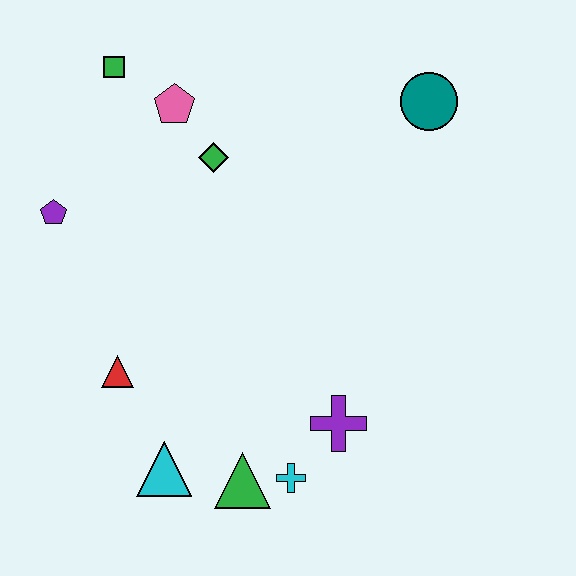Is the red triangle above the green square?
No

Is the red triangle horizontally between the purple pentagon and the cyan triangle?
Yes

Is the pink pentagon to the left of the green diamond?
Yes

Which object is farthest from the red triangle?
The teal circle is farthest from the red triangle.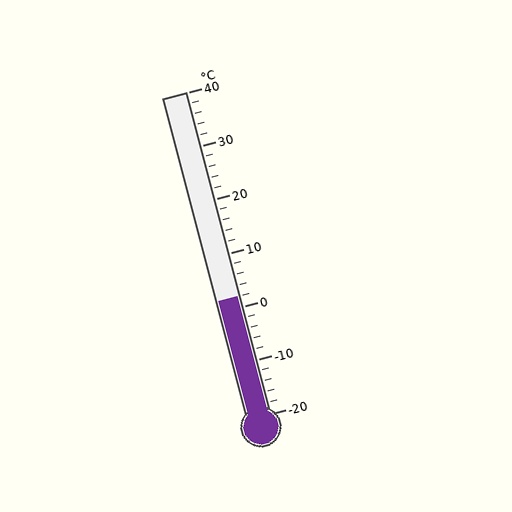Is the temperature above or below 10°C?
The temperature is below 10°C.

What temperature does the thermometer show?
The thermometer shows approximately 2°C.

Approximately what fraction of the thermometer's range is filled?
The thermometer is filled to approximately 35% of its range.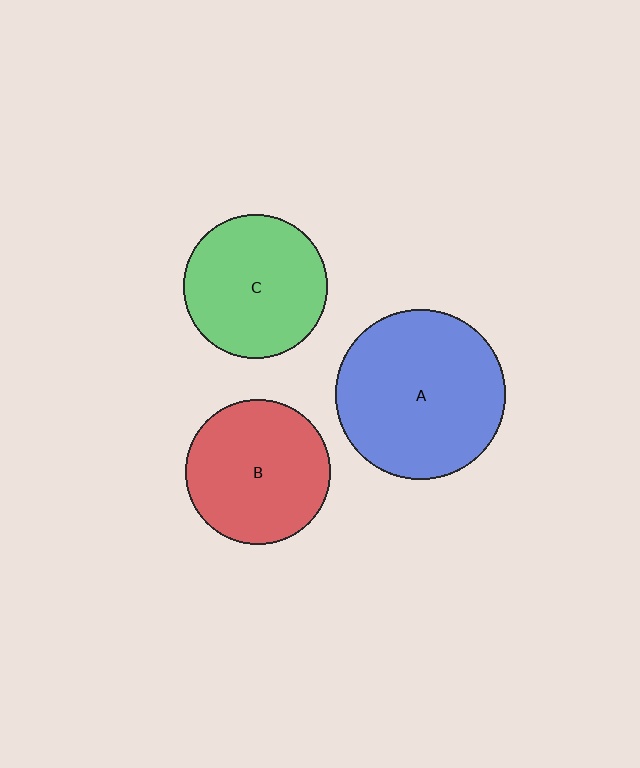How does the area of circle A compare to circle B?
Approximately 1.4 times.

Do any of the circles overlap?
No, none of the circles overlap.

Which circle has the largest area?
Circle A (blue).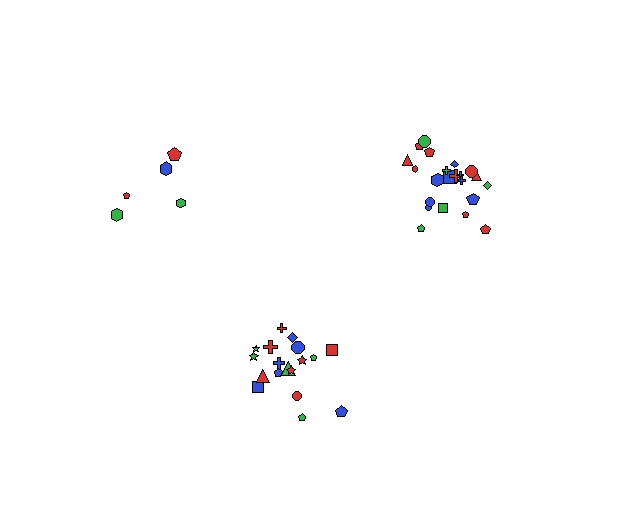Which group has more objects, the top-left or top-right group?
The top-right group.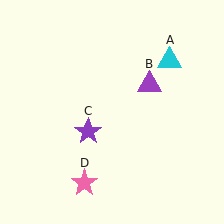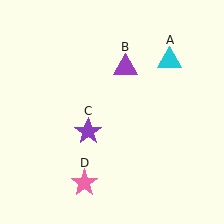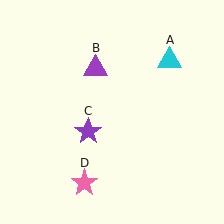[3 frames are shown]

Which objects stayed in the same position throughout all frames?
Cyan triangle (object A) and purple star (object C) and pink star (object D) remained stationary.